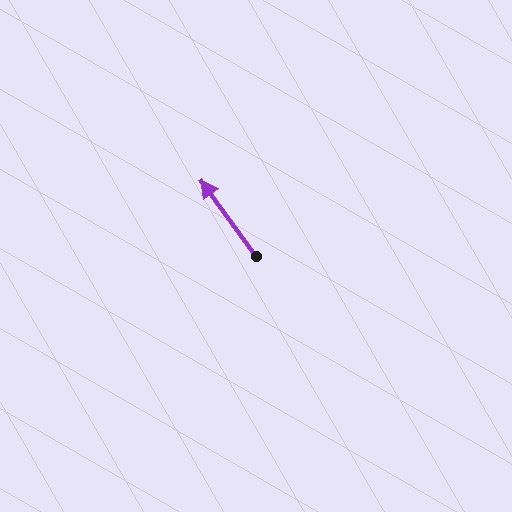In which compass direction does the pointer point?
Northwest.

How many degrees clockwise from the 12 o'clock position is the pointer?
Approximately 324 degrees.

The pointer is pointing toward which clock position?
Roughly 11 o'clock.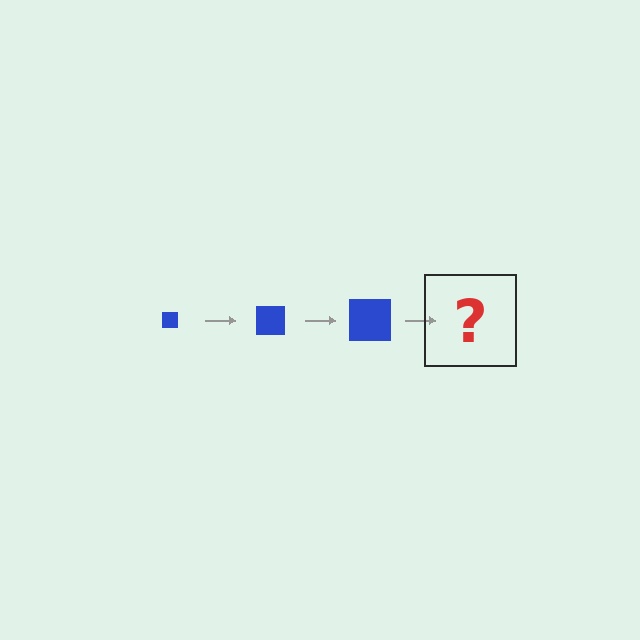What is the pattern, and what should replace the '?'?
The pattern is that the square gets progressively larger each step. The '?' should be a blue square, larger than the previous one.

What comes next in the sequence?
The next element should be a blue square, larger than the previous one.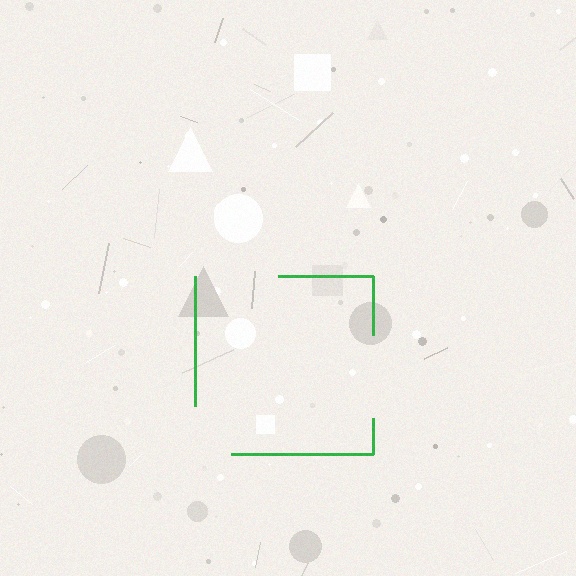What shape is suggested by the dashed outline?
The dashed outline suggests a square.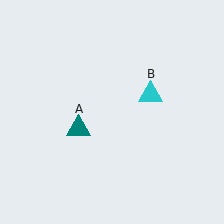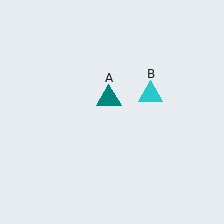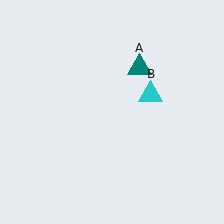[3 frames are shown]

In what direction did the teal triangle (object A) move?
The teal triangle (object A) moved up and to the right.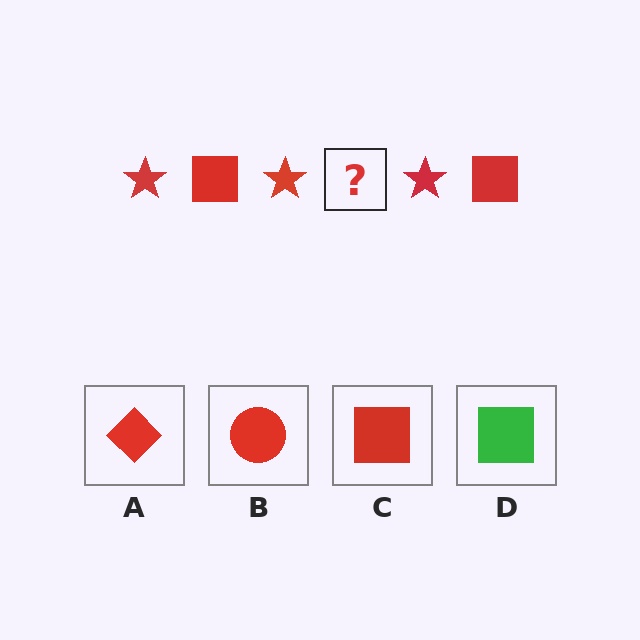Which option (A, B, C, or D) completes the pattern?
C.